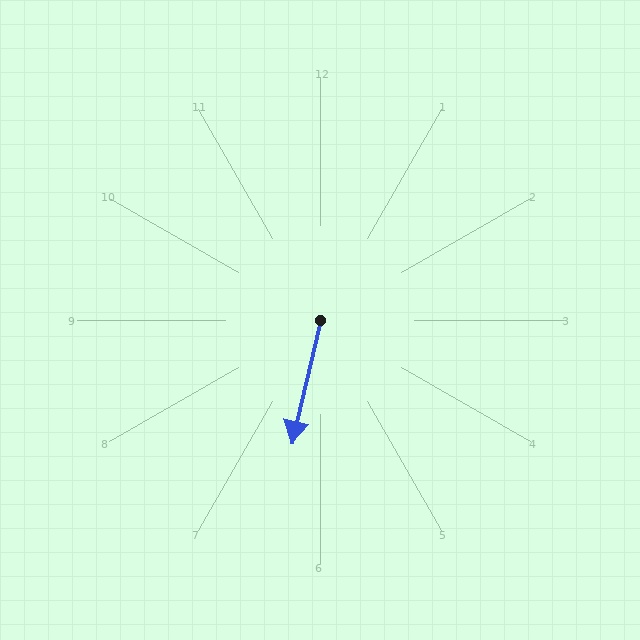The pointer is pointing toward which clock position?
Roughly 6 o'clock.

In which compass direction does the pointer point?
South.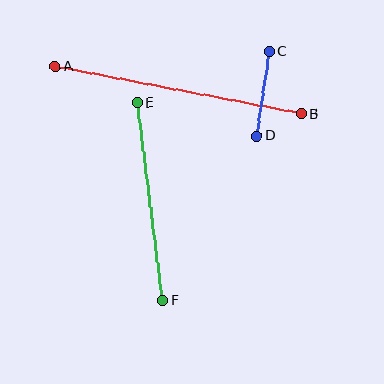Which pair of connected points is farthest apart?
Points A and B are farthest apart.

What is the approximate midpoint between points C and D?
The midpoint is at approximately (263, 94) pixels.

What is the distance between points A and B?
The distance is approximately 251 pixels.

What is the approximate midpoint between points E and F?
The midpoint is at approximately (150, 202) pixels.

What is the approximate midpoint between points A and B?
The midpoint is at approximately (178, 90) pixels.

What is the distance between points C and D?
The distance is approximately 85 pixels.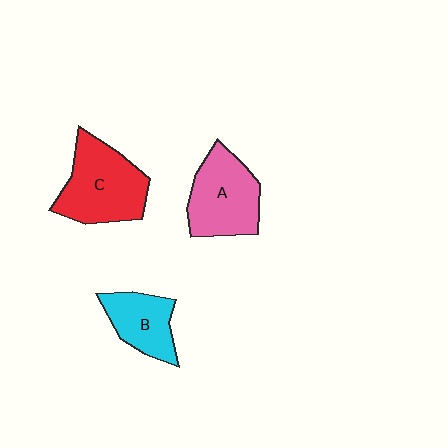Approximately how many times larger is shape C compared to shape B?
Approximately 1.6 times.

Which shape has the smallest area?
Shape B (cyan).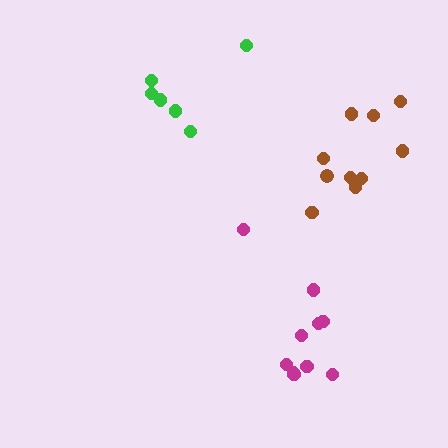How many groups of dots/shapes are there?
There are 3 groups.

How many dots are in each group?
Group 1: 6 dots, Group 2: 10 dots, Group 3: 10 dots (26 total).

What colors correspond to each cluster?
The clusters are colored: green, brown, magenta.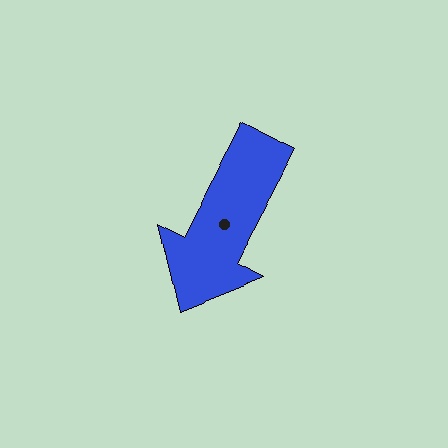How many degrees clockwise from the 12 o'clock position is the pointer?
Approximately 208 degrees.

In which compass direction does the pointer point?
Southwest.